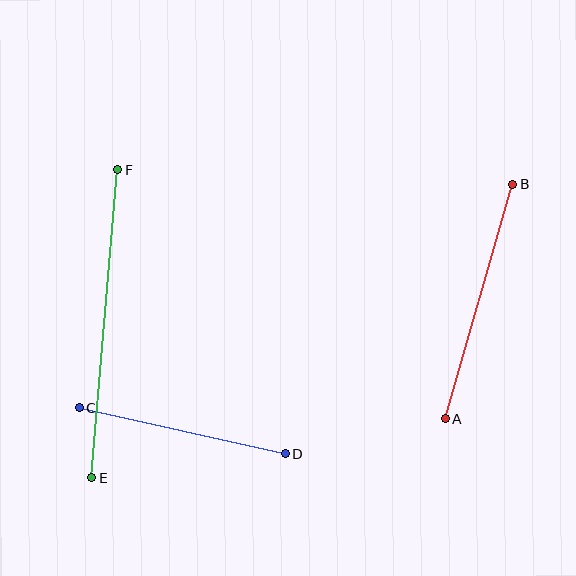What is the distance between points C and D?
The distance is approximately 211 pixels.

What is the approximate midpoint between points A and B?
The midpoint is at approximately (479, 301) pixels.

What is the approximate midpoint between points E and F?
The midpoint is at approximately (105, 324) pixels.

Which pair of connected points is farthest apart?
Points E and F are farthest apart.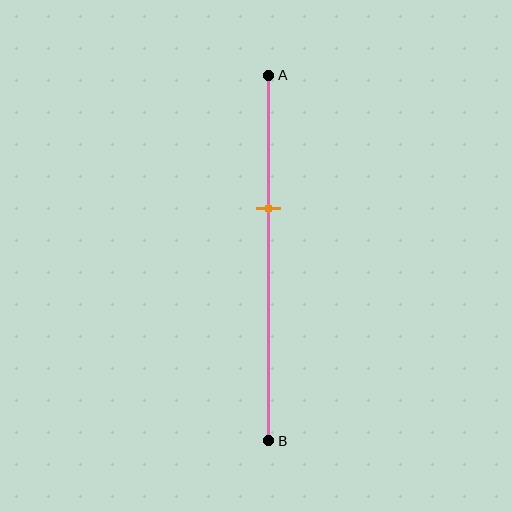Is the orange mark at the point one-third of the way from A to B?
No, the mark is at about 35% from A, not at the 33% one-third point.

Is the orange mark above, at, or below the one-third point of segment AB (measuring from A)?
The orange mark is below the one-third point of segment AB.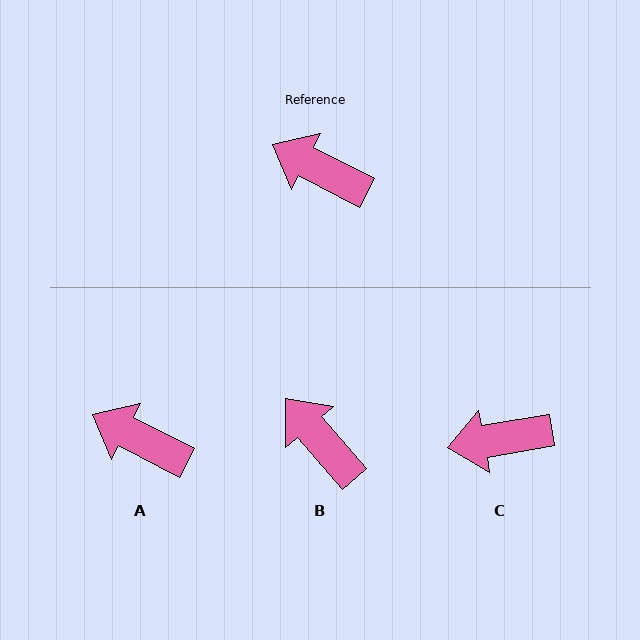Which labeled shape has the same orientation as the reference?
A.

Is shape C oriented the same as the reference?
No, it is off by about 37 degrees.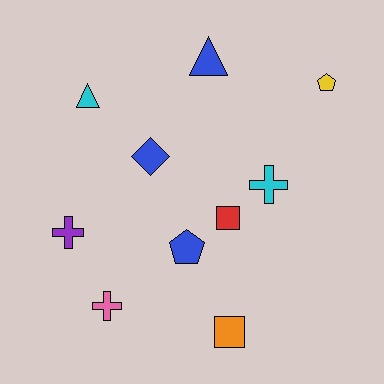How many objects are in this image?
There are 10 objects.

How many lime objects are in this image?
There are no lime objects.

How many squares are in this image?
There are 2 squares.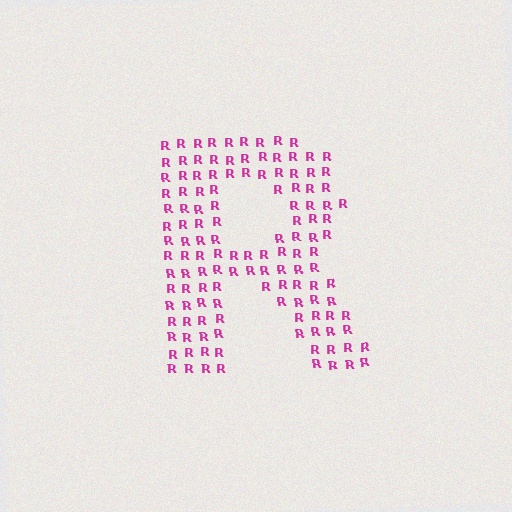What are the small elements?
The small elements are letter R's.